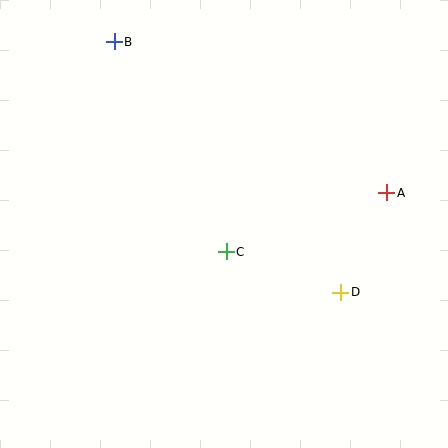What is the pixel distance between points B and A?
The distance between B and A is 311 pixels.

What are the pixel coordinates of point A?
Point A is at (387, 193).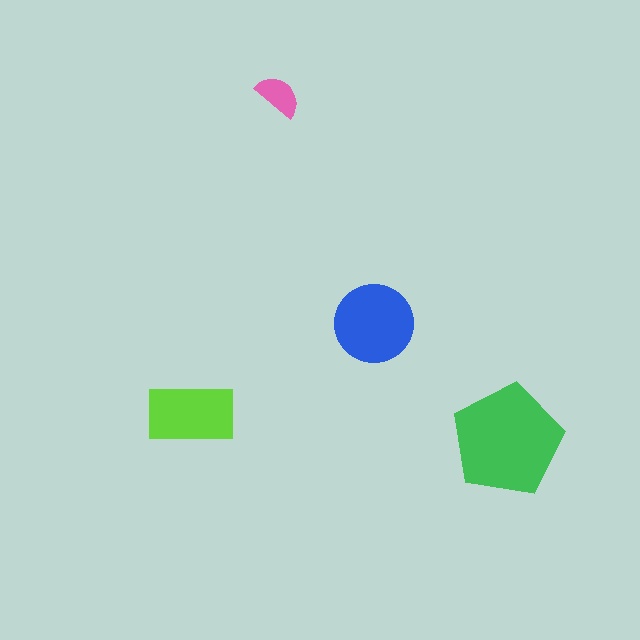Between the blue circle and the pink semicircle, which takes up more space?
The blue circle.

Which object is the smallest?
The pink semicircle.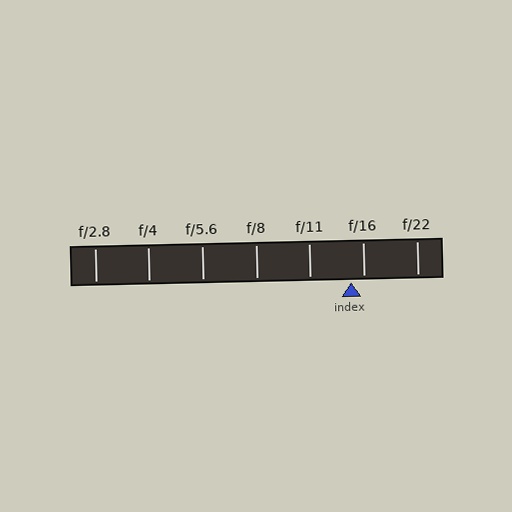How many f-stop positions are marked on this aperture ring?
There are 7 f-stop positions marked.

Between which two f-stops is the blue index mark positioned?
The index mark is between f/11 and f/16.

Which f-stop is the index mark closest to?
The index mark is closest to f/16.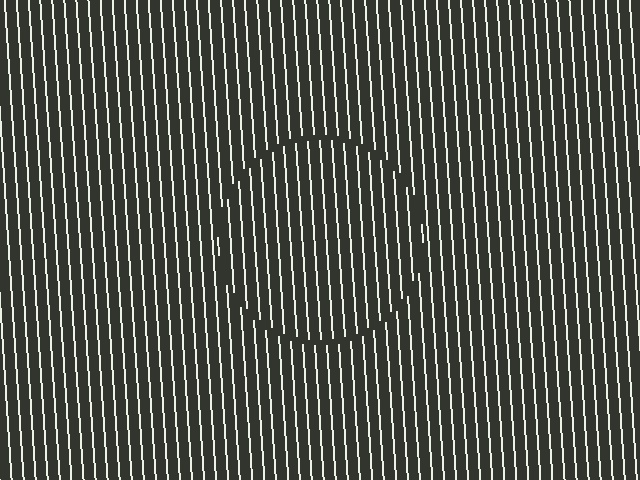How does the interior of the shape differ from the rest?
The interior of the shape contains the same grating, shifted by half a period — the contour is defined by the phase discontinuity where line-ends from the inner and outer gratings abut.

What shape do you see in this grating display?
An illusory circle. The interior of the shape contains the same grating, shifted by half a period — the contour is defined by the phase discontinuity where line-ends from the inner and outer gratings abut.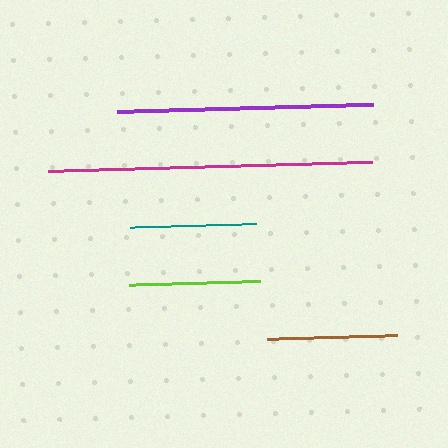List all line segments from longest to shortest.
From longest to shortest: magenta, purple, lime, brown, teal.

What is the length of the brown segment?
The brown segment is approximately 130 pixels long.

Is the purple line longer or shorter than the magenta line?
The magenta line is longer than the purple line.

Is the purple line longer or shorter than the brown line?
The purple line is longer than the brown line.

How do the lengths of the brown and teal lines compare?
The brown and teal lines are approximately the same length.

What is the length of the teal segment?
The teal segment is approximately 126 pixels long.